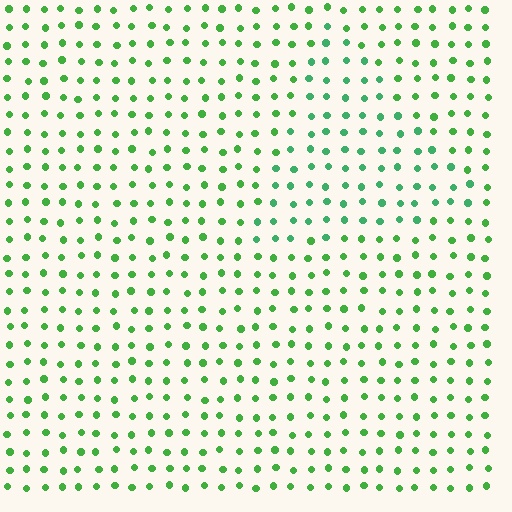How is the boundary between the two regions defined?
The boundary is defined purely by a slight shift in hue (about 23 degrees). Spacing, size, and orientation are identical on both sides.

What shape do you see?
I see a triangle.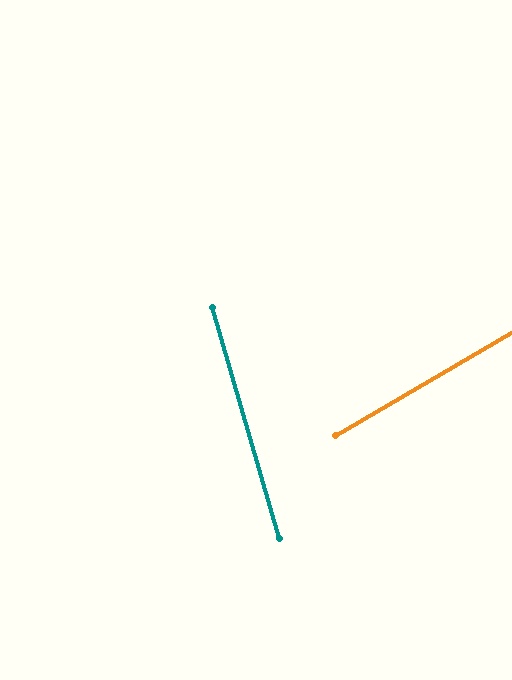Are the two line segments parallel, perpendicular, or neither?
Neither parallel nor perpendicular — they differ by about 76°.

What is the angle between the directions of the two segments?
Approximately 76 degrees.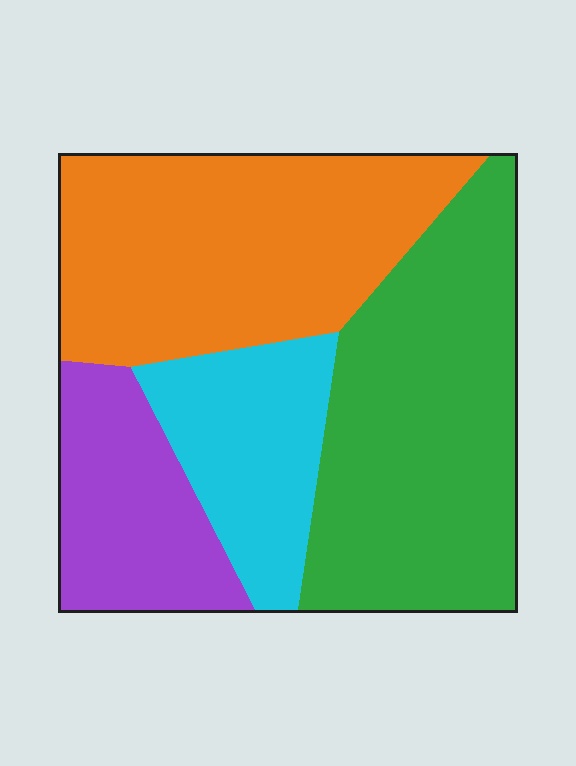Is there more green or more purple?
Green.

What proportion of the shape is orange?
Orange covers 33% of the shape.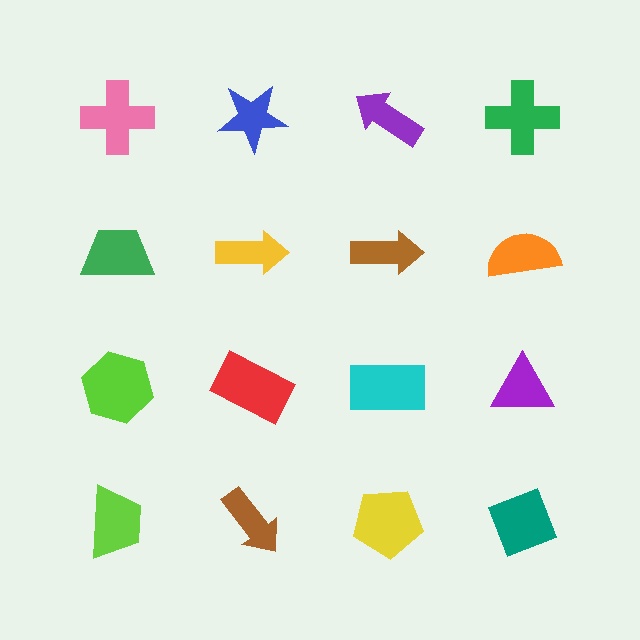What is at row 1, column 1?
A pink cross.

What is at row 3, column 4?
A purple triangle.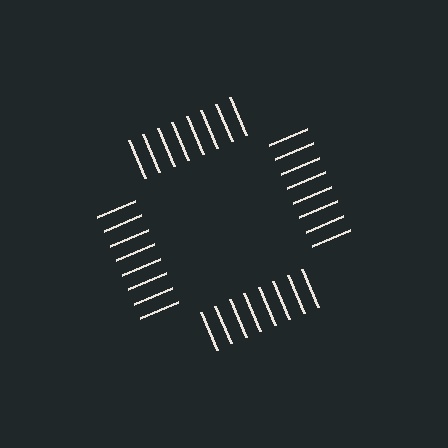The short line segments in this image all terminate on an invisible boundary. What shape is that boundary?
An illusory square — the line segments terminate on its edges but no continuous stroke is drawn.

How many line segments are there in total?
32 — 8 along each of the 4 edges.